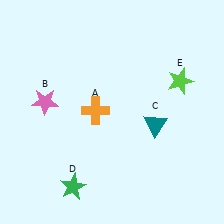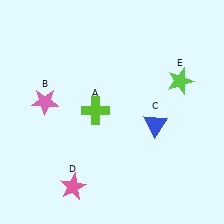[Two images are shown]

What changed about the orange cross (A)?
In Image 1, A is orange. In Image 2, it changed to lime.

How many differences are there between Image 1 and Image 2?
There are 3 differences between the two images.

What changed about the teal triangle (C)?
In Image 1, C is teal. In Image 2, it changed to blue.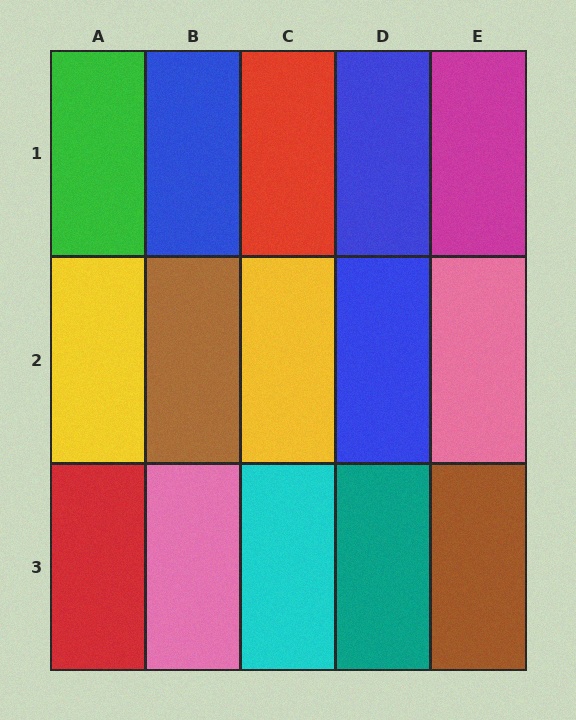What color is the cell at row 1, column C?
Red.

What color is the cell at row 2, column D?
Blue.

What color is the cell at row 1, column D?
Blue.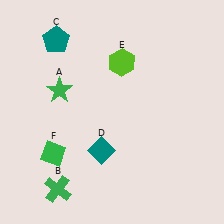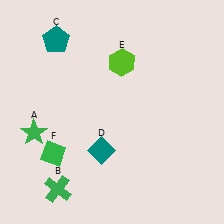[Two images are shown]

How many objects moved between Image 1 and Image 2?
1 object moved between the two images.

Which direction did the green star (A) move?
The green star (A) moved down.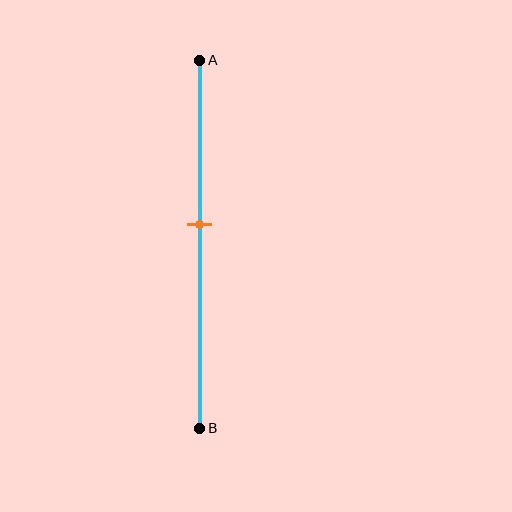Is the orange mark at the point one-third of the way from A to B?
No, the mark is at about 45% from A, not at the 33% one-third point.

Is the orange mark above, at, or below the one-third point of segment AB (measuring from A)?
The orange mark is below the one-third point of segment AB.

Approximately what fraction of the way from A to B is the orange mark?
The orange mark is approximately 45% of the way from A to B.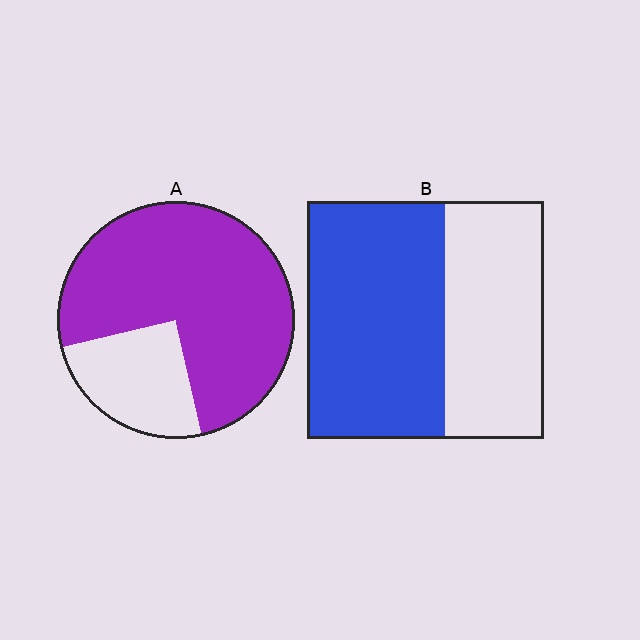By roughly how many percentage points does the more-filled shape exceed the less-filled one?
By roughly 15 percentage points (A over B).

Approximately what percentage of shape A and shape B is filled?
A is approximately 75% and B is approximately 60%.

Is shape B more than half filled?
Yes.